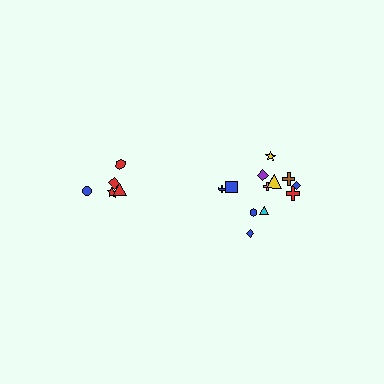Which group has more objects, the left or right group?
The right group.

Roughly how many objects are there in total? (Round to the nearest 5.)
Roughly 15 objects in total.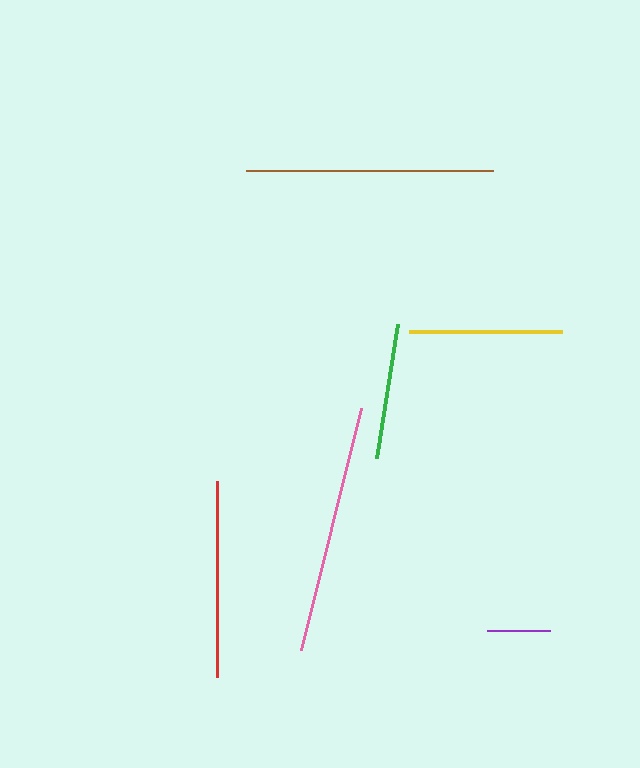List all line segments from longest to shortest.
From longest to shortest: pink, brown, red, yellow, green, purple.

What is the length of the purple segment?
The purple segment is approximately 64 pixels long.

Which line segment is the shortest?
The purple line is the shortest at approximately 64 pixels.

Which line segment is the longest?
The pink line is the longest at approximately 249 pixels.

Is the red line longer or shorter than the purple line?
The red line is longer than the purple line.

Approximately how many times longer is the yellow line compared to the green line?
The yellow line is approximately 1.1 times the length of the green line.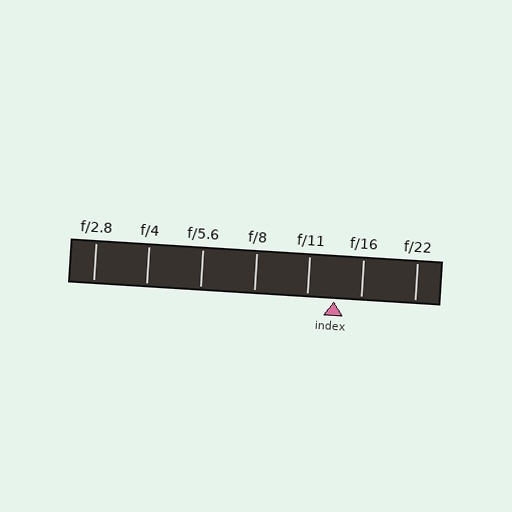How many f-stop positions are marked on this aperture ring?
There are 7 f-stop positions marked.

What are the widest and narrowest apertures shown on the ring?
The widest aperture shown is f/2.8 and the narrowest is f/22.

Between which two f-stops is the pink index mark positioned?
The index mark is between f/11 and f/16.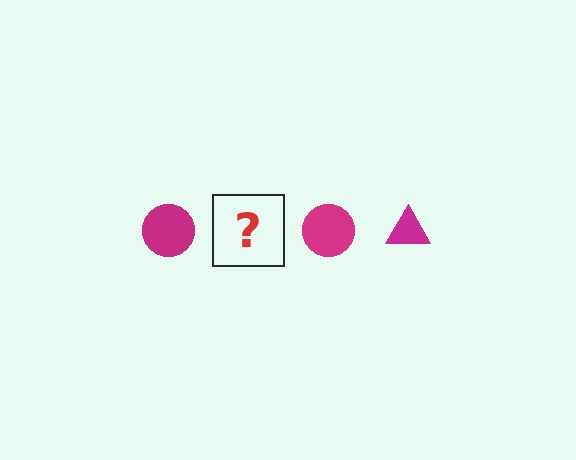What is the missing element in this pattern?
The missing element is a magenta triangle.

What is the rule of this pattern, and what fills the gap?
The rule is that the pattern cycles through circle, triangle shapes in magenta. The gap should be filled with a magenta triangle.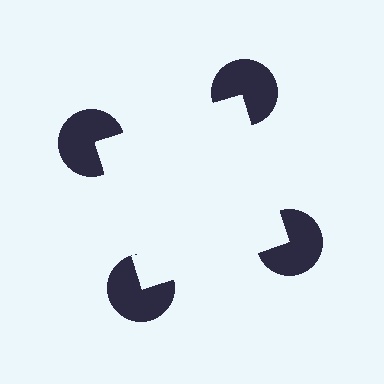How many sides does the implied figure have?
4 sides.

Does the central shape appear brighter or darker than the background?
It typically appears slightly brighter than the background, even though no actual brightness change is drawn.